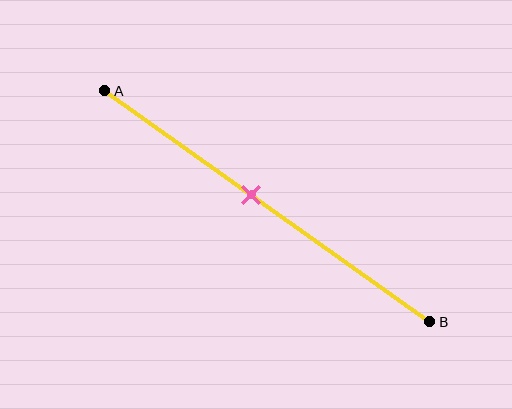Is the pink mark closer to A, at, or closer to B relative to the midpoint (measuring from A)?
The pink mark is closer to point A than the midpoint of segment AB.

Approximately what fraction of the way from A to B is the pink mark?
The pink mark is approximately 45% of the way from A to B.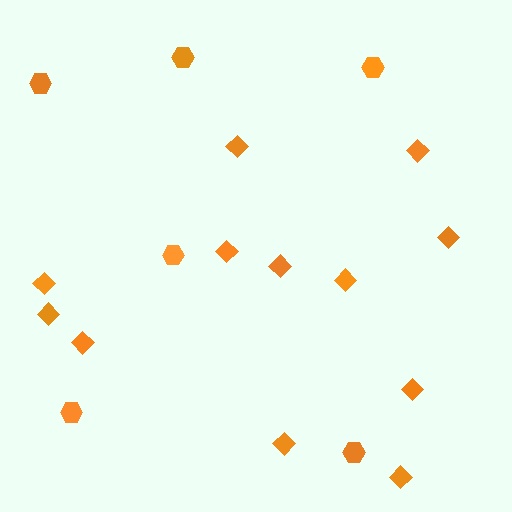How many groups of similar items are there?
There are 2 groups: one group of hexagons (6) and one group of diamonds (12).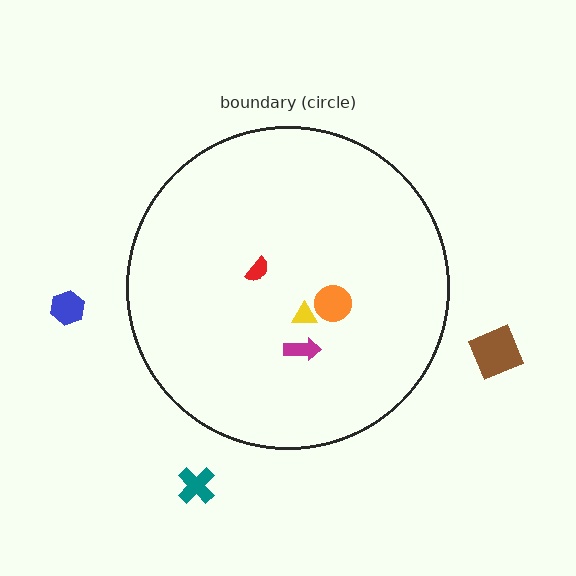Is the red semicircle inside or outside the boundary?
Inside.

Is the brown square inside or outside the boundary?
Outside.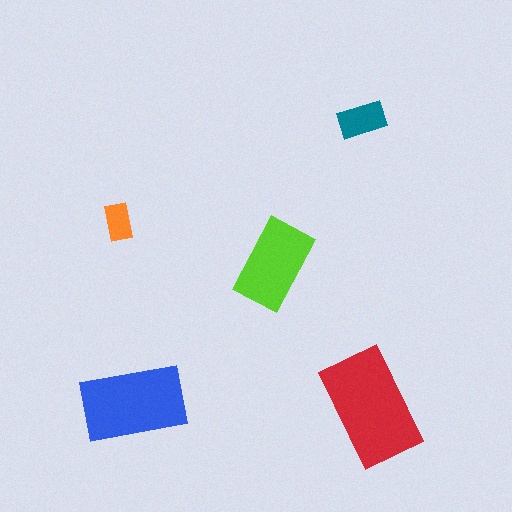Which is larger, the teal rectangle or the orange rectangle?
The teal one.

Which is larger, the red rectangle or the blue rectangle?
The red one.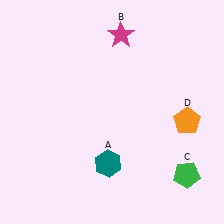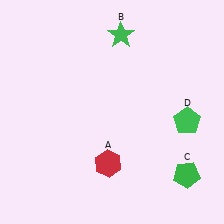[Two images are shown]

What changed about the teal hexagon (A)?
In Image 1, A is teal. In Image 2, it changed to red.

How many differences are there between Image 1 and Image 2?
There are 3 differences between the two images.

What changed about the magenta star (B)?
In Image 1, B is magenta. In Image 2, it changed to green.